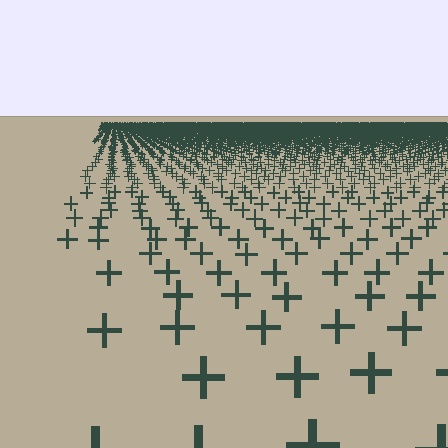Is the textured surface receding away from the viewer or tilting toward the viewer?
The surface is receding away from the viewer. Texture elements get smaller and denser toward the top.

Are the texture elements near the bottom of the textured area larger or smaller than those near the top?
Larger. Near the bottom, elements are closer to the viewer and appear at a bigger on-screen size.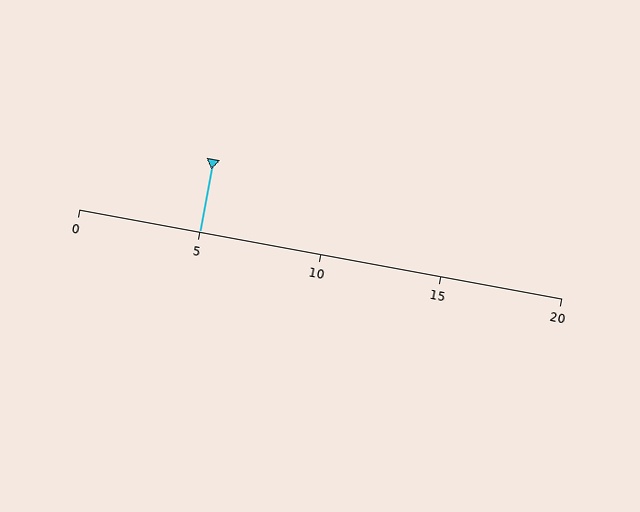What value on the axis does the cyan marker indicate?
The marker indicates approximately 5.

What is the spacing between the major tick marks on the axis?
The major ticks are spaced 5 apart.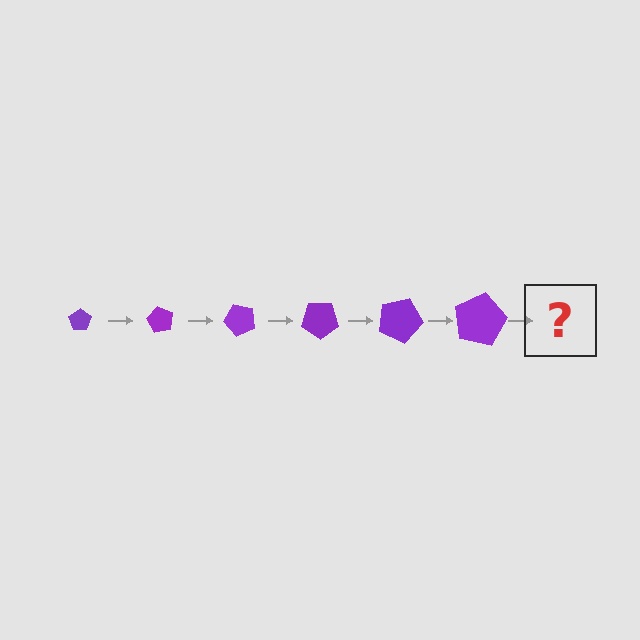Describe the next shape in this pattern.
It should be a pentagon, larger than the previous one and rotated 360 degrees from the start.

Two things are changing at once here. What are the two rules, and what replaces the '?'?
The two rules are that the pentagon grows larger each step and it rotates 60 degrees each step. The '?' should be a pentagon, larger than the previous one and rotated 360 degrees from the start.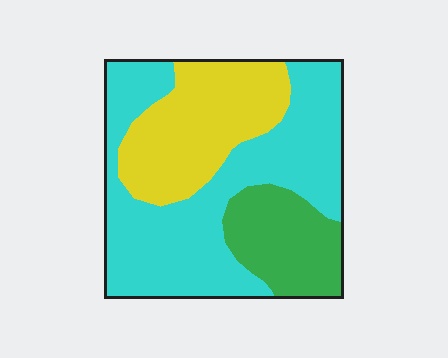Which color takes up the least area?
Green, at roughly 20%.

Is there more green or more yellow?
Yellow.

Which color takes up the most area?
Cyan, at roughly 55%.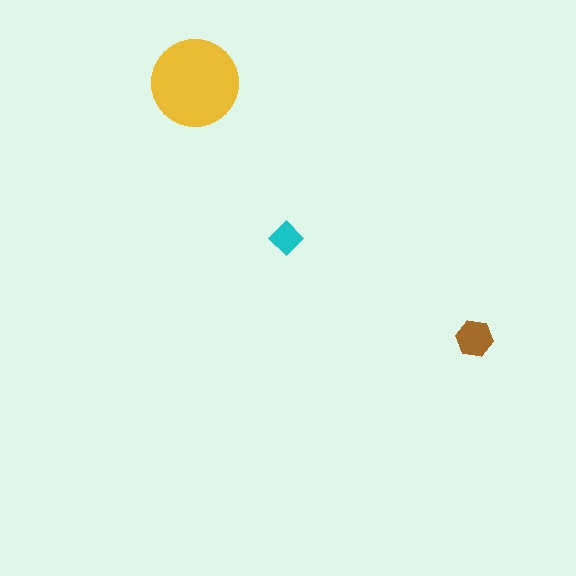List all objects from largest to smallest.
The yellow circle, the brown hexagon, the cyan diamond.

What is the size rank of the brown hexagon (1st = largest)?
2nd.